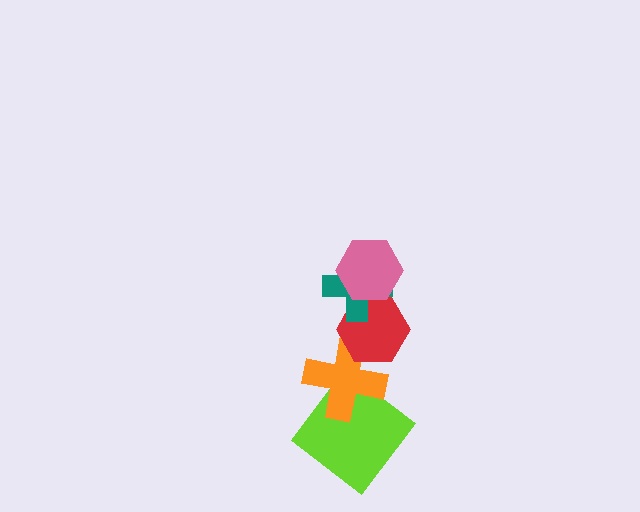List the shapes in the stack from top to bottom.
From top to bottom: the pink hexagon, the teal cross, the red hexagon, the orange cross, the lime diamond.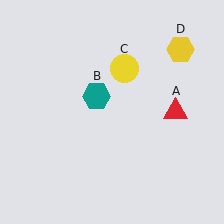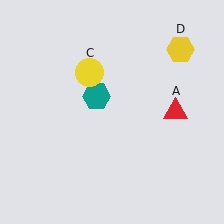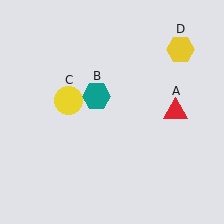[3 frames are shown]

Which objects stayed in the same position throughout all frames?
Red triangle (object A) and teal hexagon (object B) and yellow hexagon (object D) remained stationary.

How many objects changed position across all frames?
1 object changed position: yellow circle (object C).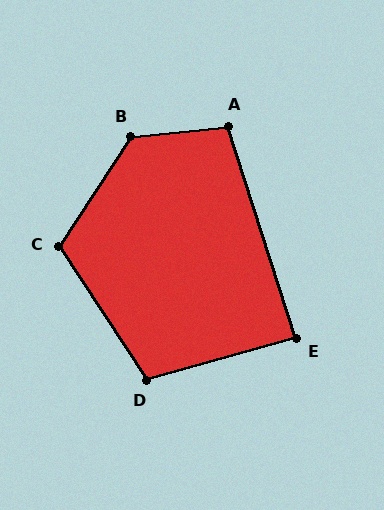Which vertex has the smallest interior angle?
E, at approximately 88 degrees.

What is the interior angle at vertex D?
Approximately 107 degrees (obtuse).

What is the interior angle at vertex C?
Approximately 114 degrees (obtuse).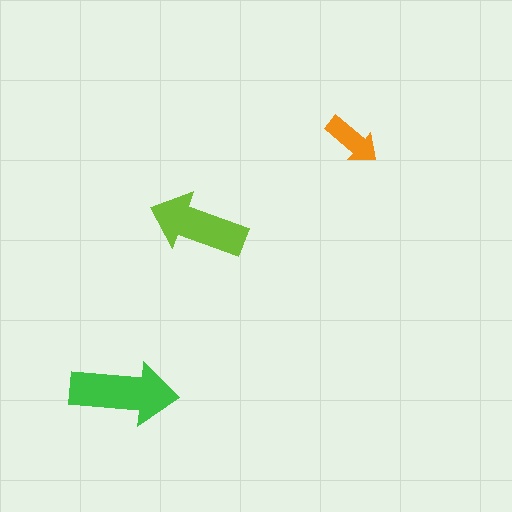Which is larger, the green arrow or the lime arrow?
The green one.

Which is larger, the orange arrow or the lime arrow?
The lime one.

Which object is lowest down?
The green arrow is bottommost.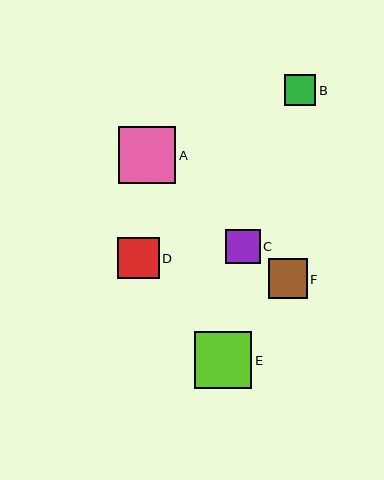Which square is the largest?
Square E is the largest with a size of approximately 57 pixels.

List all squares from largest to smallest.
From largest to smallest: E, A, D, F, C, B.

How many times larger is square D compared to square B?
Square D is approximately 1.3 times the size of square B.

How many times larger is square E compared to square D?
Square E is approximately 1.4 times the size of square D.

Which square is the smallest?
Square B is the smallest with a size of approximately 31 pixels.